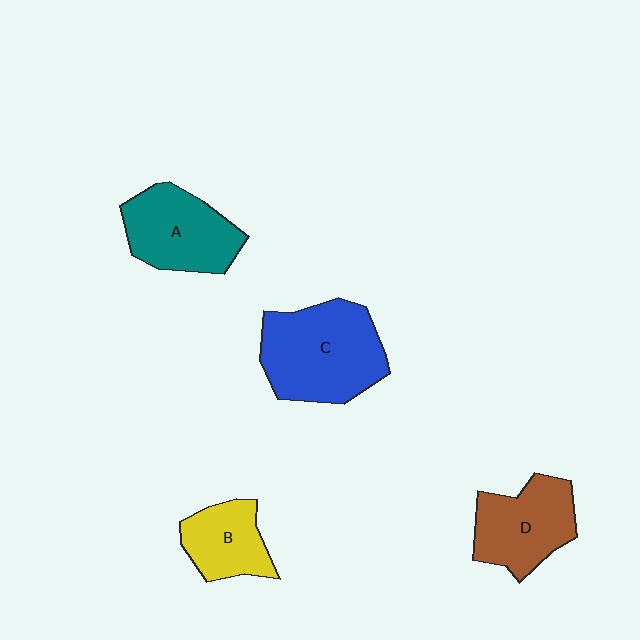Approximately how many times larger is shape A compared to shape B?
Approximately 1.4 times.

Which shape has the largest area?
Shape C (blue).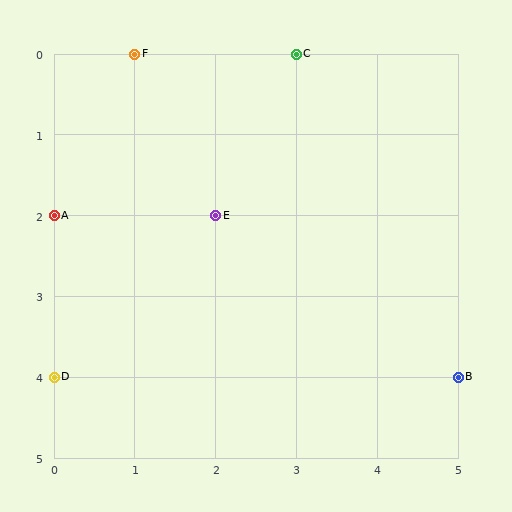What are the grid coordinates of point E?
Point E is at grid coordinates (2, 2).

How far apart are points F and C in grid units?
Points F and C are 2 columns apart.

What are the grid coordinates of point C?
Point C is at grid coordinates (3, 0).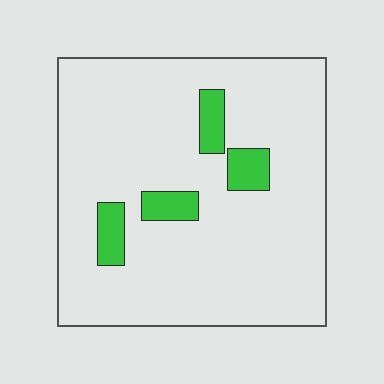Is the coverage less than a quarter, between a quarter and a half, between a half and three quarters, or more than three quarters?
Less than a quarter.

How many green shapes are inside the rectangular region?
4.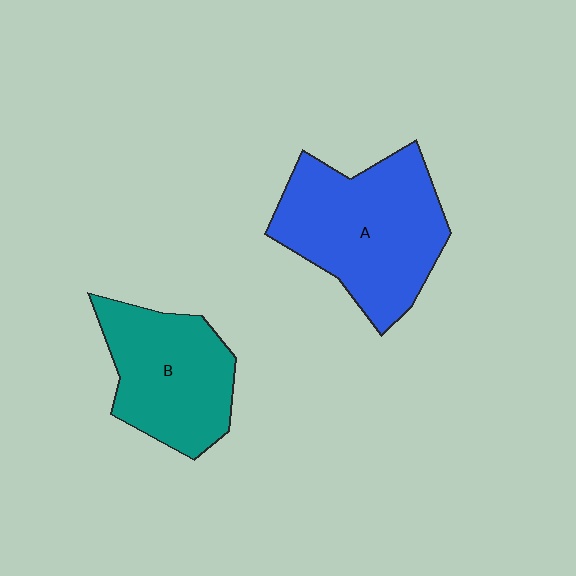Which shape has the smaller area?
Shape B (teal).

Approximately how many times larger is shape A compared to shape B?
Approximately 1.3 times.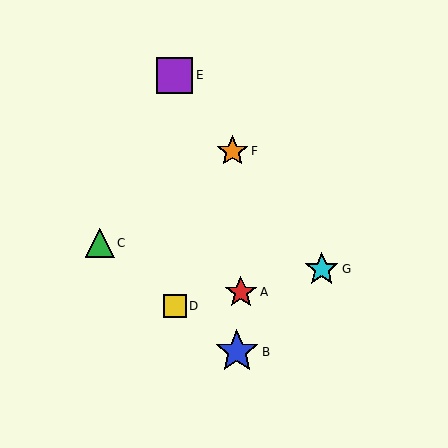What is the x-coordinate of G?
Object G is at x≈322.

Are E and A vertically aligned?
No, E is at x≈175 and A is at x≈241.